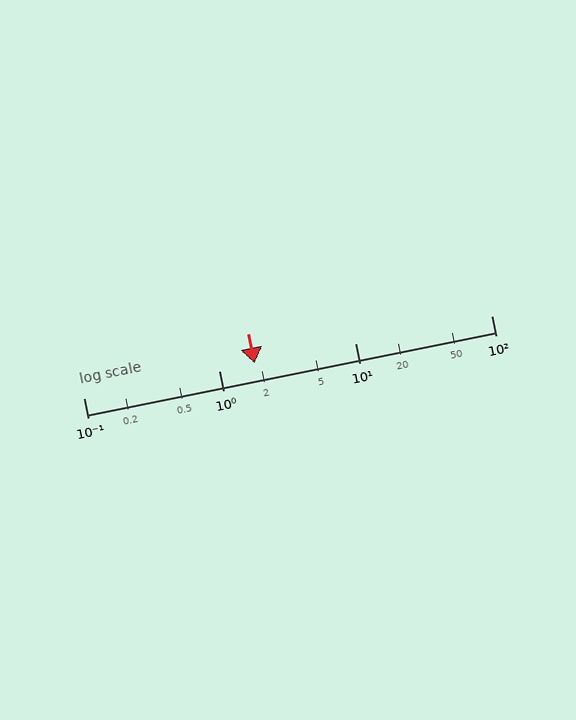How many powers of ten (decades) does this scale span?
The scale spans 3 decades, from 0.1 to 100.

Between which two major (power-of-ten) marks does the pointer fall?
The pointer is between 1 and 10.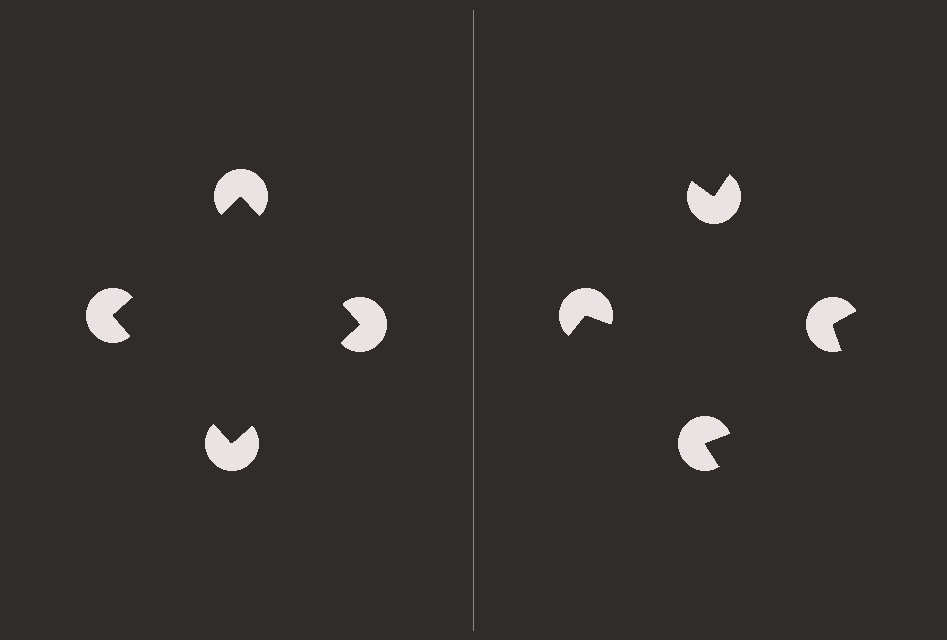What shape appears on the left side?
An illusory square.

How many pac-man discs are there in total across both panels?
8 — 4 on each side.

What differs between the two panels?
The pac-man discs are positioned identically on both sides; only the wedge orientations differ. On the left they align to a square; on the right they are misaligned.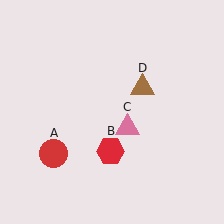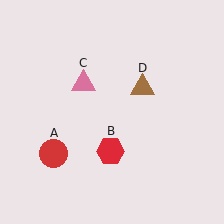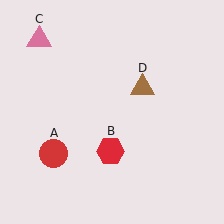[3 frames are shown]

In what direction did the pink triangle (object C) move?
The pink triangle (object C) moved up and to the left.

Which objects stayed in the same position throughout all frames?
Red circle (object A) and red hexagon (object B) and brown triangle (object D) remained stationary.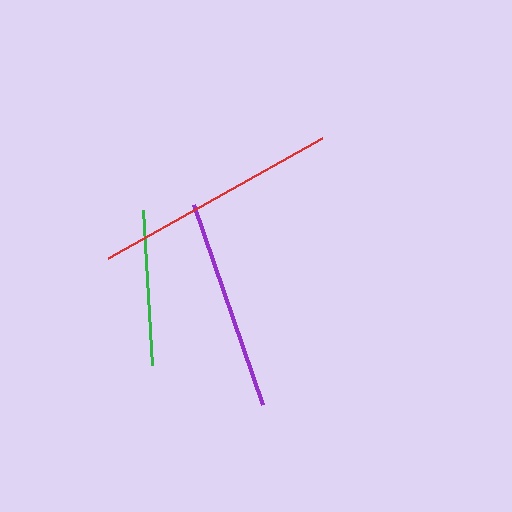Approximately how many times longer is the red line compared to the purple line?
The red line is approximately 1.2 times the length of the purple line.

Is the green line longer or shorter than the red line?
The red line is longer than the green line.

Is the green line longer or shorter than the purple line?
The purple line is longer than the green line.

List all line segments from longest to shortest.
From longest to shortest: red, purple, green.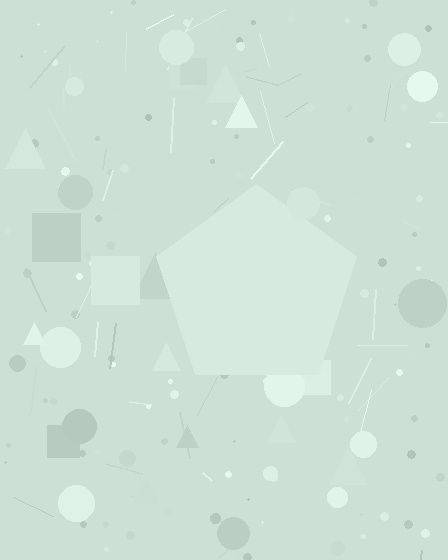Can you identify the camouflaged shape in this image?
The camouflaged shape is a pentagon.